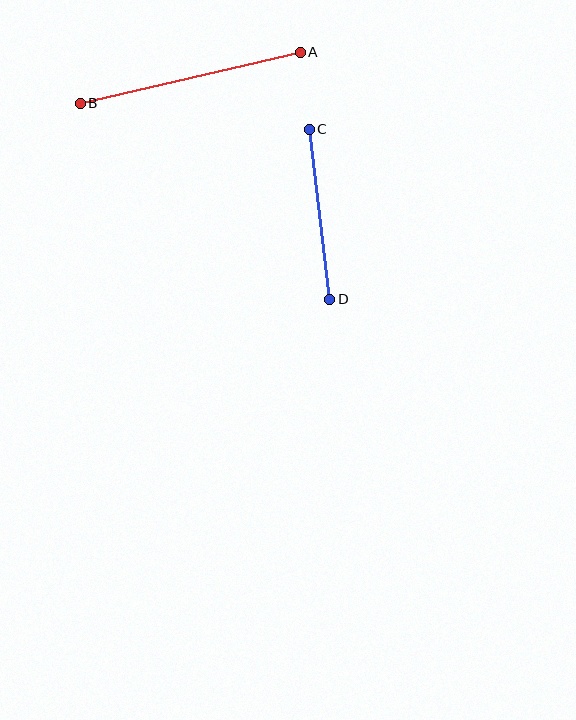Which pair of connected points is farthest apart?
Points A and B are farthest apart.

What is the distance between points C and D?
The distance is approximately 171 pixels.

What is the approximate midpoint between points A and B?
The midpoint is at approximately (190, 78) pixels.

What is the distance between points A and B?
The distance is approximately 226 pixels.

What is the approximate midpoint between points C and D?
The midpoint is at approximately (319, 214) pixels.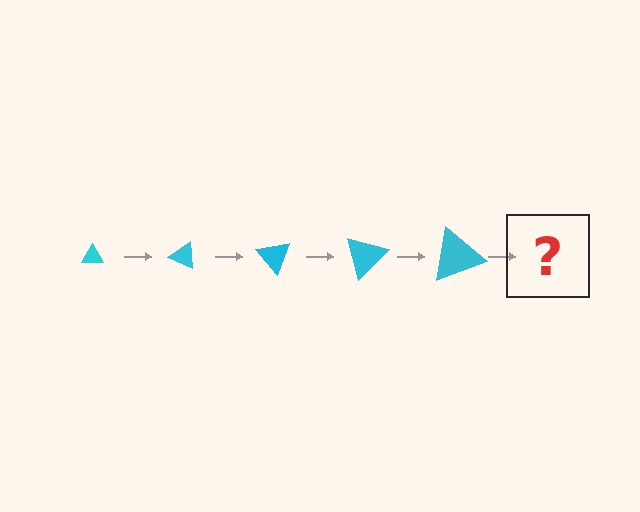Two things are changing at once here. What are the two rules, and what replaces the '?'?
The two rules are that the triangle grows larger each step and it rotates 25 degrees each step. The '?' should be a triangle, larger than the previous one and rotated 125 degrees from the start.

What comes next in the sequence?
The next element should be a triangle, larger than the previous one and rotated 125 degrees from the start.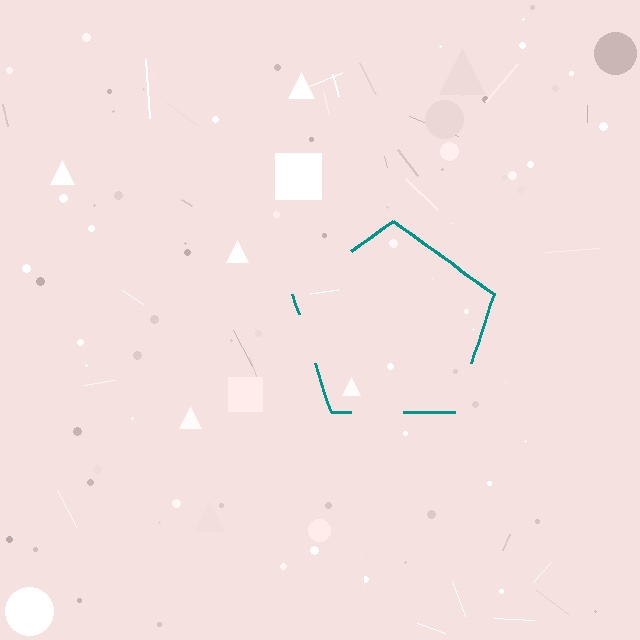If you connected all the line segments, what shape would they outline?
They would outline a pentagon.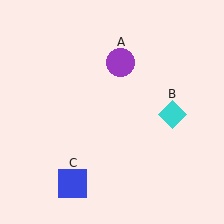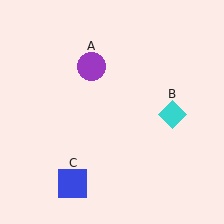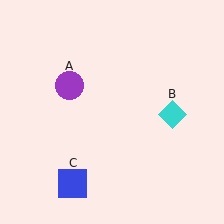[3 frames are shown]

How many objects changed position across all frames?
1 object changed position: purple circle (object A).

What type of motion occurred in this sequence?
The purple circle (object A) rotated counterclockwise around the center of the scene.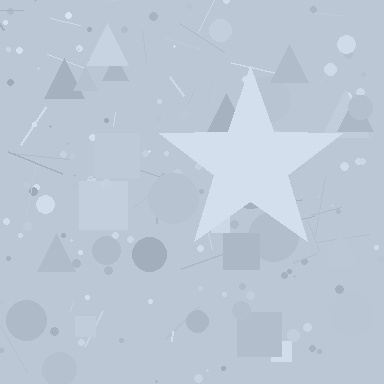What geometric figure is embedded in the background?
A star is embedded in the background.